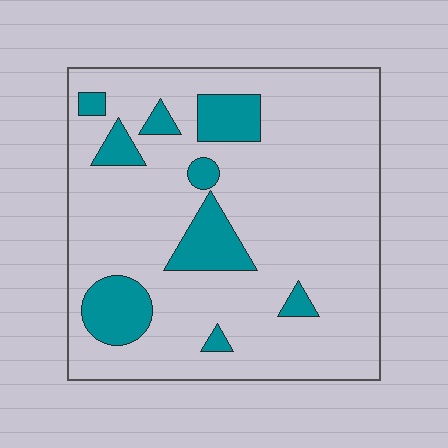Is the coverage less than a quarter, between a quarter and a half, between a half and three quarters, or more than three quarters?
Less than a quarter.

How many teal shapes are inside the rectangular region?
9.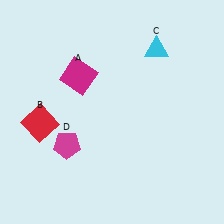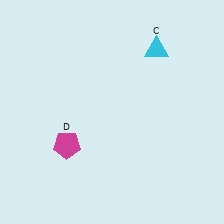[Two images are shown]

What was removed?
The magenta square (A), the red square (B) were removed in Image 2.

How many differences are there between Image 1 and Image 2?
There are 2 differences between the two images.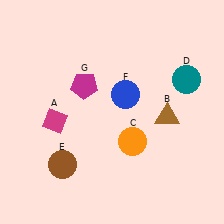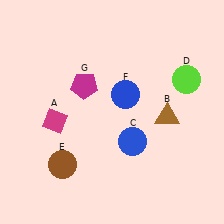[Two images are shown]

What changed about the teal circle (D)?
In Image 1, D is teal. In Image 2, it changed to lime.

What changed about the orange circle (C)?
In Image 1, C is orange. In Image 2, it changed to blue.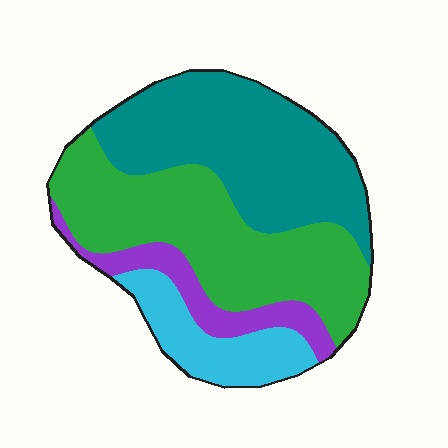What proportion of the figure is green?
Green takes up about three eighths (3/8) of the figure.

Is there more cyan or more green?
Green.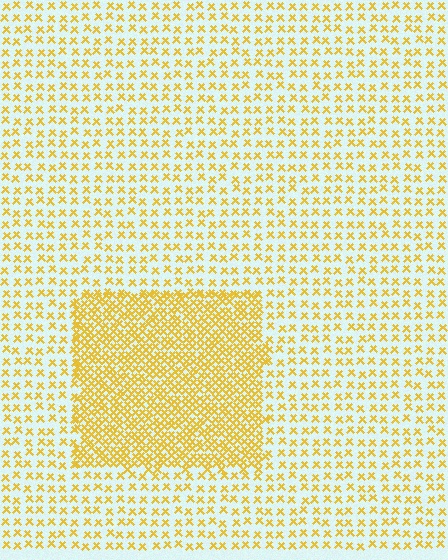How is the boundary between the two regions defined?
The boundary is defined by a change in element density (approximately 2.5x ratio). All elements are the same color, size, and shape.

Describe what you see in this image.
The image contains small yellow elements arranged at two different densities. A rectangle-shaped region is visible where the elements are more densely packed than the surrounding area.